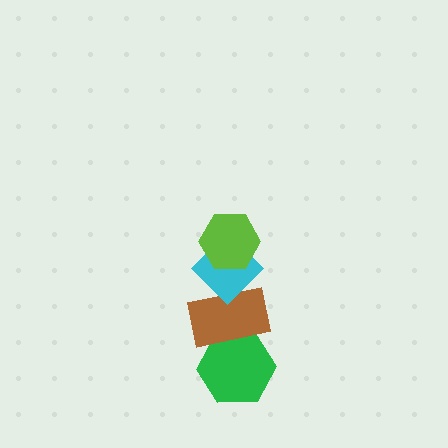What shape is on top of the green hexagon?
The brown rectangle is on top of the green hexagon.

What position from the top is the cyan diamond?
The cyan diamond is 2nd from the top.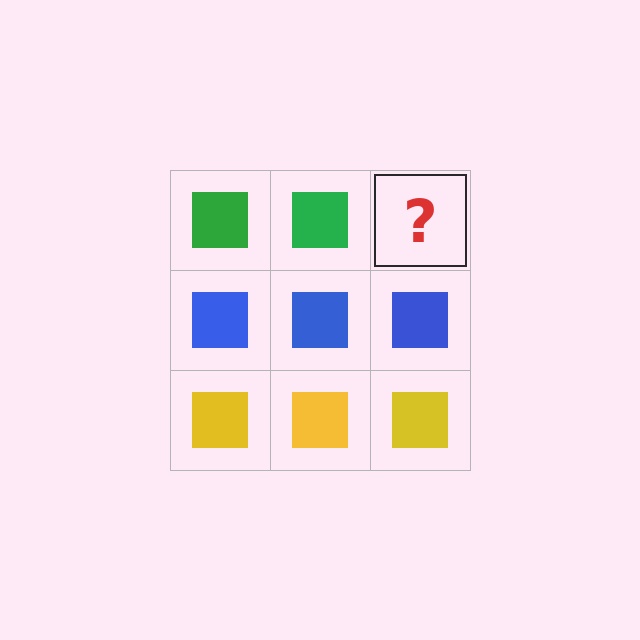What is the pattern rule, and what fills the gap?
The rule is that each row has a consistent color. The gap should be filled with a green square.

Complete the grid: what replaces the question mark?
The question mark should be replaced with a green square.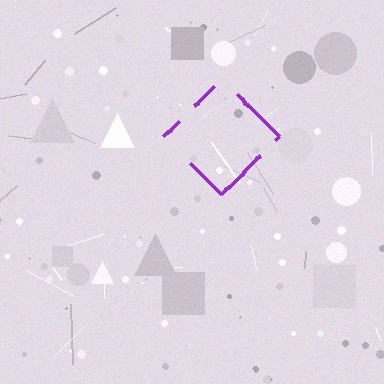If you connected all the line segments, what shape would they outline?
They would outline a diamond.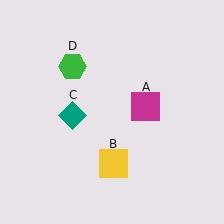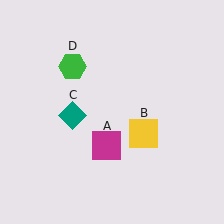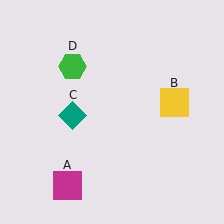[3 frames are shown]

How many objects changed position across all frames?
2 objects changed position: magenta square (object A), yellow square (object B).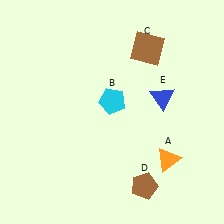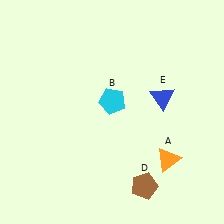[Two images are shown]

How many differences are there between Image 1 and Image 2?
There is 1 difference between the two images.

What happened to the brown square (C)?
The brown square (C) was removed in Image 2. It was in the top-right area of Image 1.